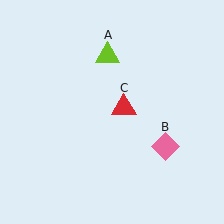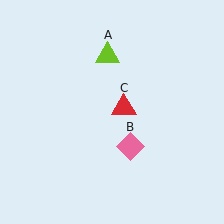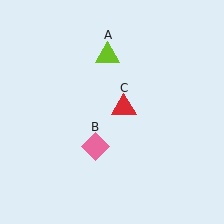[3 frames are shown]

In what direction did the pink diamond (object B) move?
The pink diamond (object B) moved left.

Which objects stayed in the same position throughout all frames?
Lime triangle (object A) and red triangle (object C) remained stationary.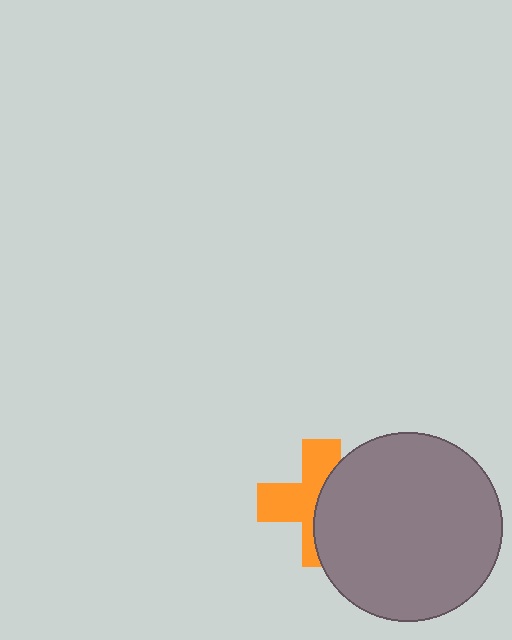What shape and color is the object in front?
The object in front is a gray circle.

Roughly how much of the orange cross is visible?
About half of it is visible (roughly 52%).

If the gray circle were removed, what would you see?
You would see the complete orange cross.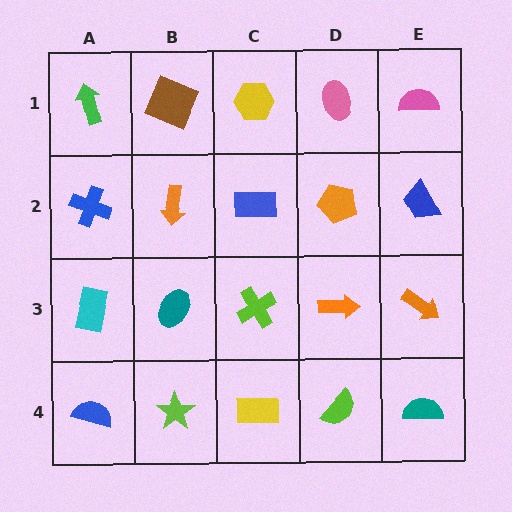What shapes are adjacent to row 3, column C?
A blue rectangle (row 2, column C), a yellow rectangle (row 4, column C), a teal ellipse (row 3, column B), an orange arrow (row 3, column D).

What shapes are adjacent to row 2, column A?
A green arrow (row 1, column A), a cyan rectangle (row 3, column A), an orange arrow (row 2, column B).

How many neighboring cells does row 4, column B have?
3.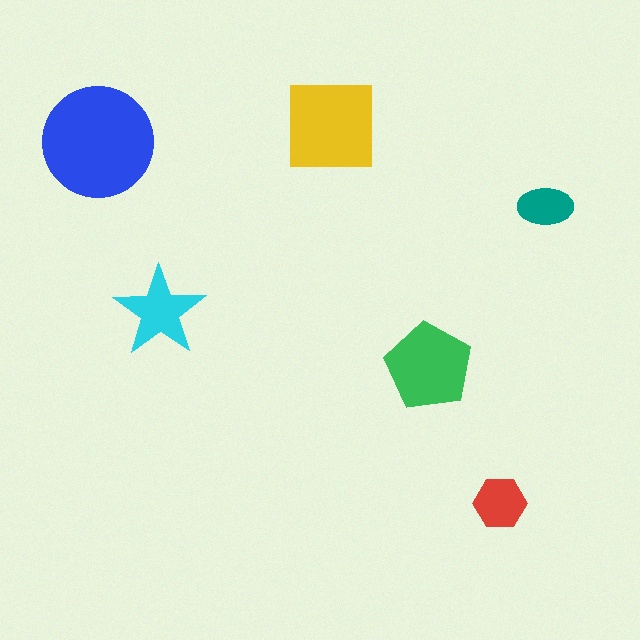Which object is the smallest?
The teal ellipse.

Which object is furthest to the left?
The blue circle is leftmost.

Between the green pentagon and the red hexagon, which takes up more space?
The green pentagon.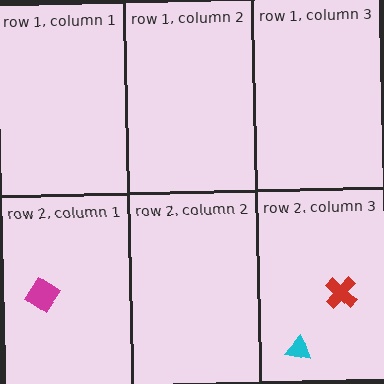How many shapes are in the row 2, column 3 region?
2.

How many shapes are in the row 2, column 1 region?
1.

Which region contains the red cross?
The row 2, column 3 region.